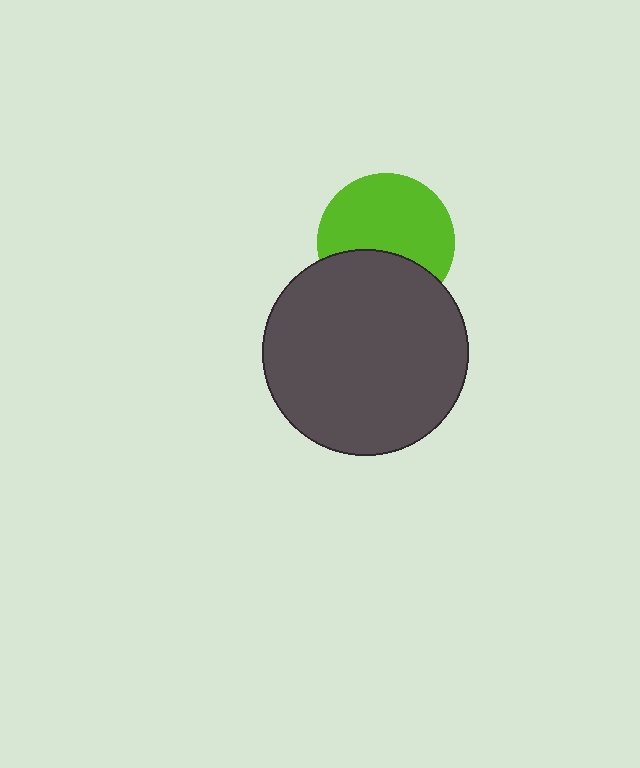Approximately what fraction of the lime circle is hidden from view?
Roughly 36% of the lime circle is hidden behind the dark gray circle.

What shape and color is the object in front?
The object in front is a dark gray circle.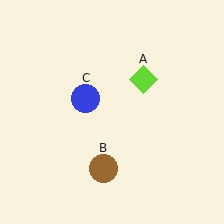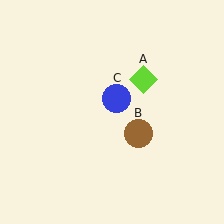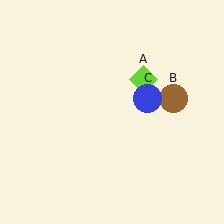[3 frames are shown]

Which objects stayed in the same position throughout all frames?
Lime diamond (object A) remained stationary.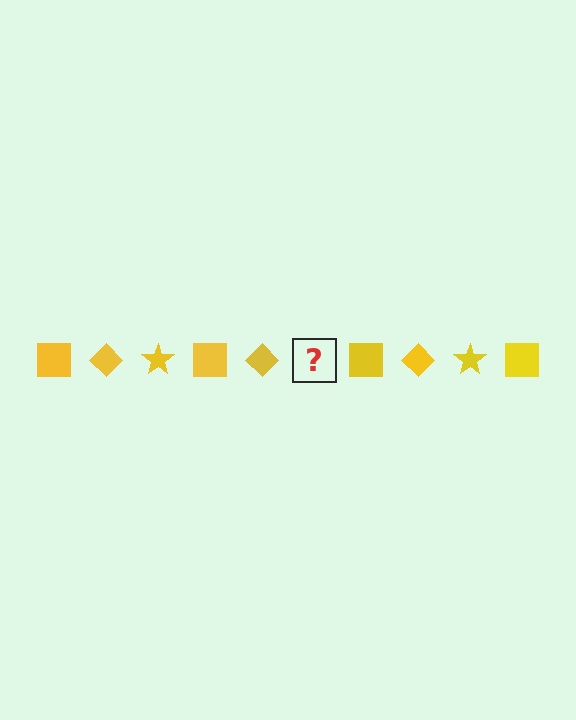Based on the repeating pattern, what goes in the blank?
The blank should be a yellow star.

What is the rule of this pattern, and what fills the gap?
The rule is that the pattern cycles through square, diamond, star shapes in yellow. The gap should be filled with a yellow star.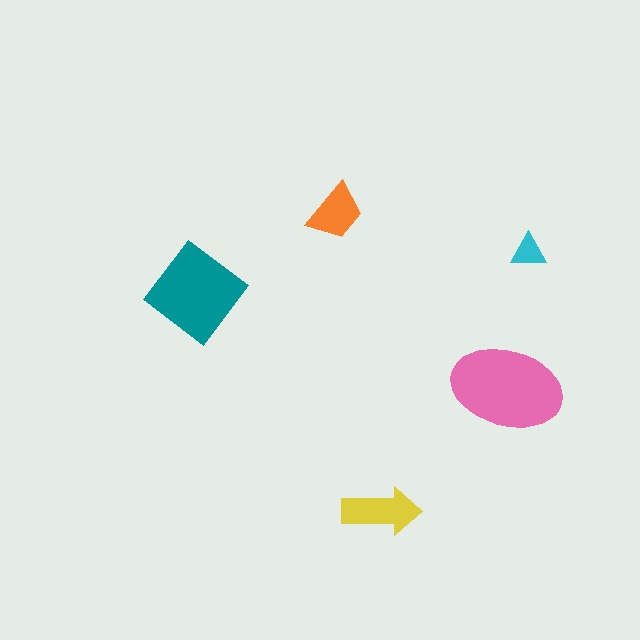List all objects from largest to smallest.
The pink ellipse, the teal diamond, the yellow arrow, the orange trapezoid, the cyan triangle.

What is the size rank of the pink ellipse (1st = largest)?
1st.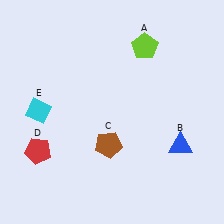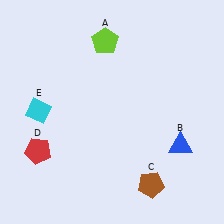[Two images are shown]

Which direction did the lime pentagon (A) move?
The lime pentagon (A) moved left.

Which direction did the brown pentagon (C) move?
The brown pentagon (C) moved right.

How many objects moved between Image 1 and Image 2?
2 objects moved between the two images.